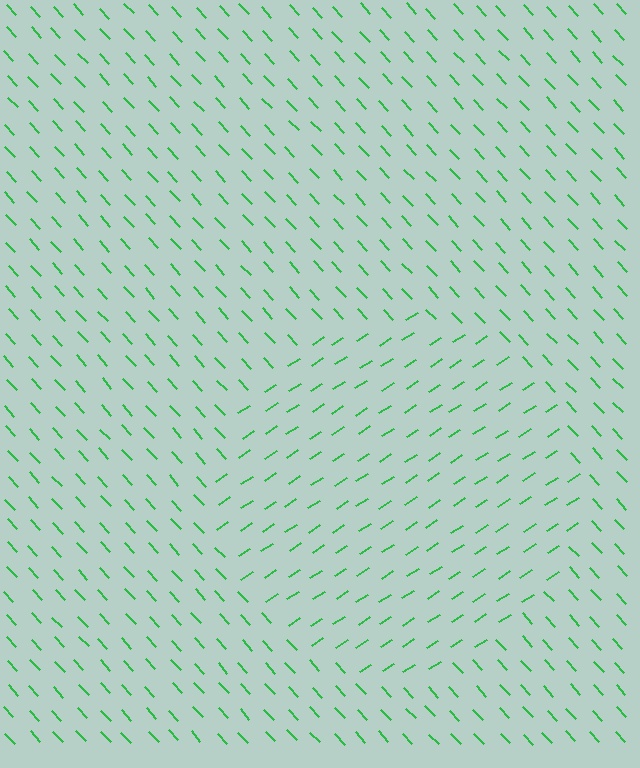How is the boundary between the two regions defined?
The boundary is defined purely by a change in line orientation (approximately 80 degrees difference). All lines are the same color and thickness.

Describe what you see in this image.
The image is filled with small green line segments. A circle region in the image has lines oriented differently from the surrounding lines, creating a visible texture boundary.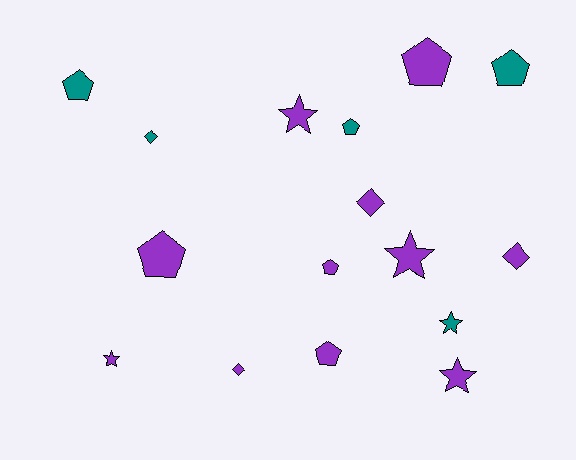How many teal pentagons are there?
There are 3 teal pentagons.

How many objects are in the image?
There are 16 objects.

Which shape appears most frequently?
Pentagon, with 7 objects.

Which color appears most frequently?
Purple, with 11 objects.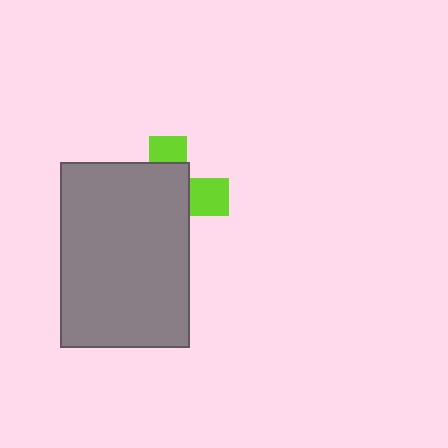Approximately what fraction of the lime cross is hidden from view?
Roughly 69% of the lime cross is hidden behind the gray rectangle.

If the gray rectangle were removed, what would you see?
You would see the complete lime cross.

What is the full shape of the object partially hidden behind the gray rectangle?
The partially hidden object is a lime cross.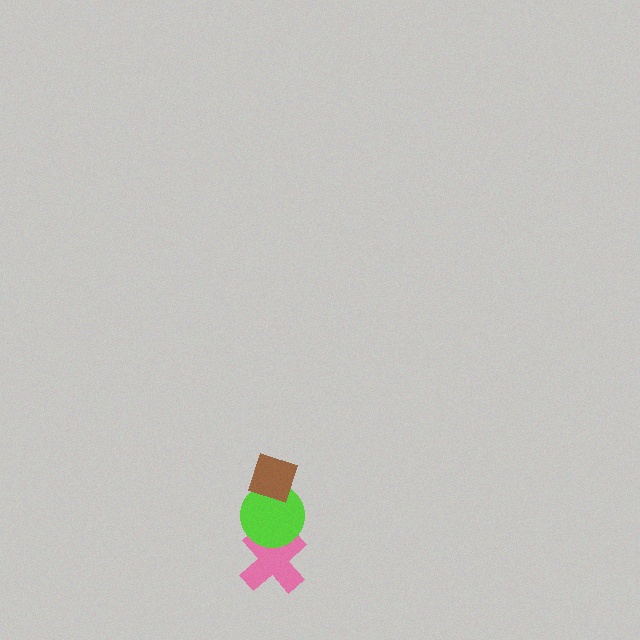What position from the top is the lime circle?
The lime circle is 2nd from the top.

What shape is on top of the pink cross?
The lime circle is on top of the pink cross.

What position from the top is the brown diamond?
The brown diamond is 1st from the top.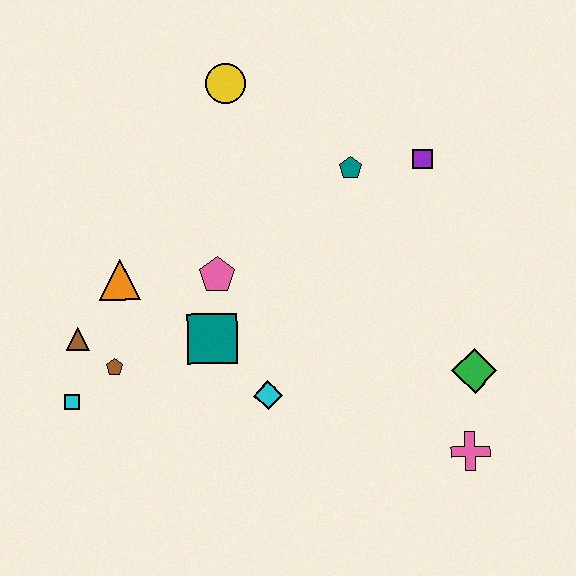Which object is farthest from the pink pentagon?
The pink cross is farthest from the pink pentagon.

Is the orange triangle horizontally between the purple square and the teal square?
No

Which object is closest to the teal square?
The pink pentagon is closest to the teal square.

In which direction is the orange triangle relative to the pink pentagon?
The orange triangle is to the left of the pink pentagon.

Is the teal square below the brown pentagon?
No